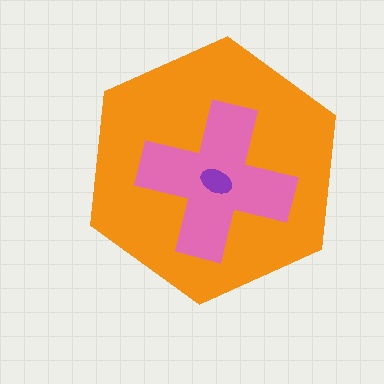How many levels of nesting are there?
3.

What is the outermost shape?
The orange hexagon.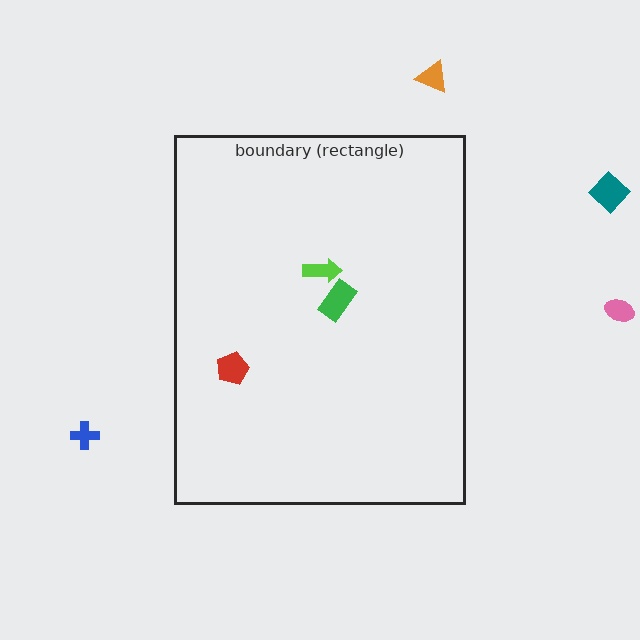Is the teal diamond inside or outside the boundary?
Outside.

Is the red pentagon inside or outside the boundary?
Inside.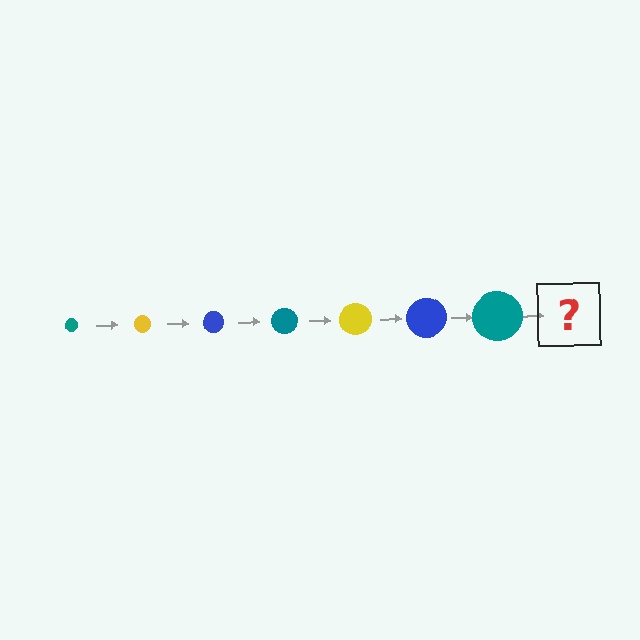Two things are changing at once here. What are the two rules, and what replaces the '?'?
The two rules are that the circle grows larger each step and the color cycles through teal, yellow, and blue. The '?' should be a yellow circle, larger than the previous one.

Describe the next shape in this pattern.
It should be a yellow circle, larger than the previous one.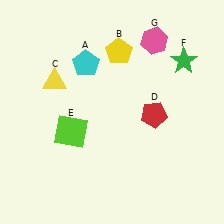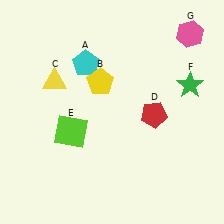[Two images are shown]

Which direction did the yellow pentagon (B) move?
The yellow pentagon (B) moved down.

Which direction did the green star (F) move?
The green star (F) moved down.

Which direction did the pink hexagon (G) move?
The pink hexagon (G) moved right.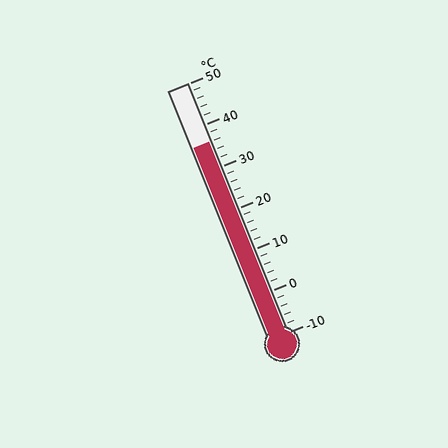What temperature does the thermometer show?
The thermometer shows approximately 36°C.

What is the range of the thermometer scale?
The thermometer scale ranges from -10°C to 50°C.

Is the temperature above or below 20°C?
The temperature is above 20°C.